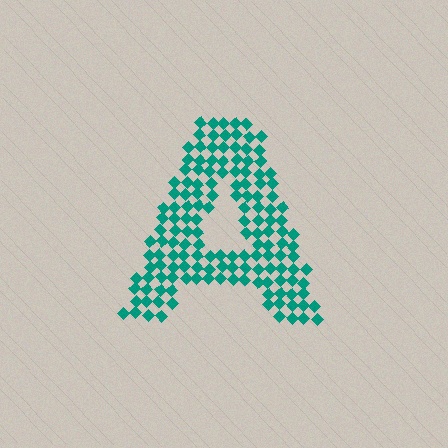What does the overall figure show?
The overall figure shows the letter A.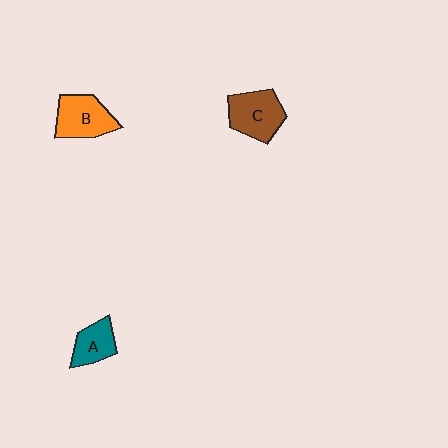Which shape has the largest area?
Shape C (brown).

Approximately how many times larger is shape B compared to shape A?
Approximately 1.5 times.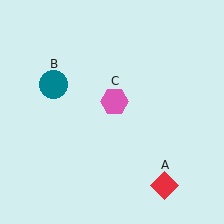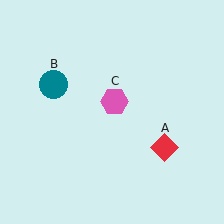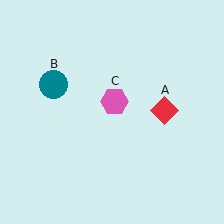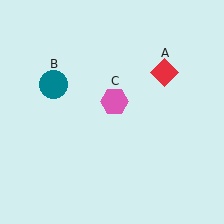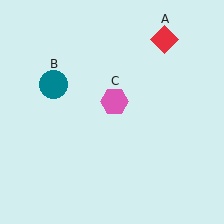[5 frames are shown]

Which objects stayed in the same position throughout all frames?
Teal circle (object B) and pink hexagon (object C) remained stationary.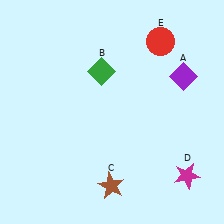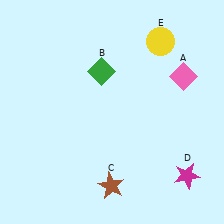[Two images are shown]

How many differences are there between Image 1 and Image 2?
There are 2 differences between the two images.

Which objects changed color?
A changed from purple to pink. E changed from red to yellow.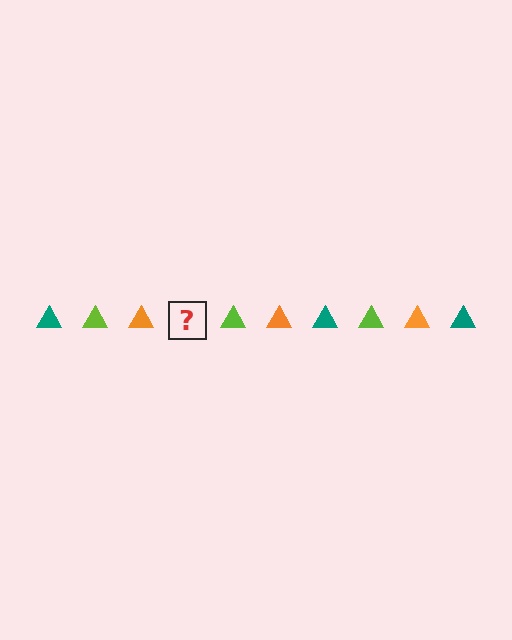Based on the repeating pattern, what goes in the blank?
The blank should be a teal triangle.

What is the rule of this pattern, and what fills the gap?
The rule is that the pattern cycles through teal, lime, orange triangles. The gap should be filled with a teal triangle.